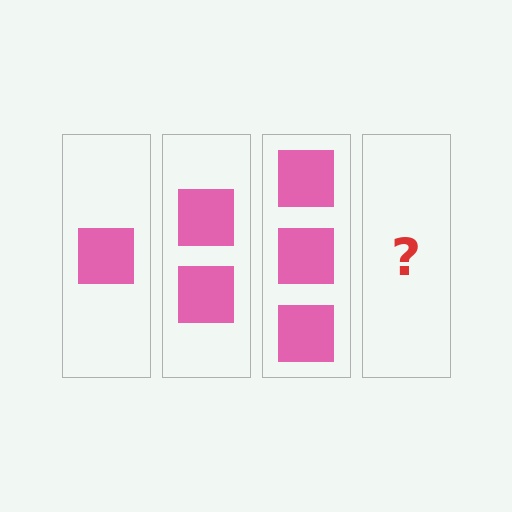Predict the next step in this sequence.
The next step is 4 squares.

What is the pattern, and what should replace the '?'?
The pattern is that each step adds one more square. The '?' should be 4 squares.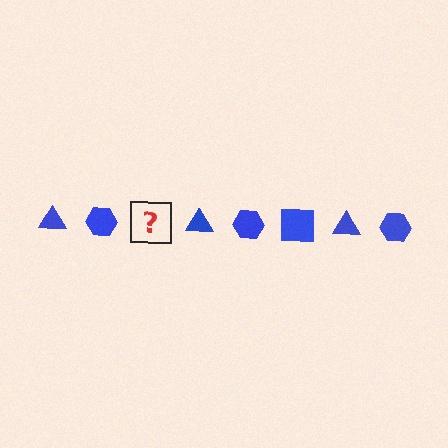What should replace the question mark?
The question mark should be replaced with a blue square.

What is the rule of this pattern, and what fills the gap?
The rule is that the pattern cycles through triangle, hexagon, square shapes in blue. The gap should be filled with a blue square.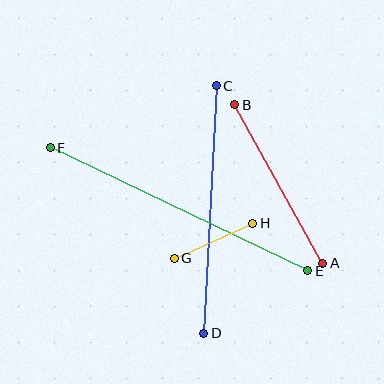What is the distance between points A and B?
The distance is approximately 181 pixels.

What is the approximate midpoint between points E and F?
The midpoint is at approximately (179, 209) pixels.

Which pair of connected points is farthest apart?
Points E and F are farthest apart.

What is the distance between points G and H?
The distance is approximately 86 pixels.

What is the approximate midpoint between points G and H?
The midpoint is at approximately (213, 241) pixels.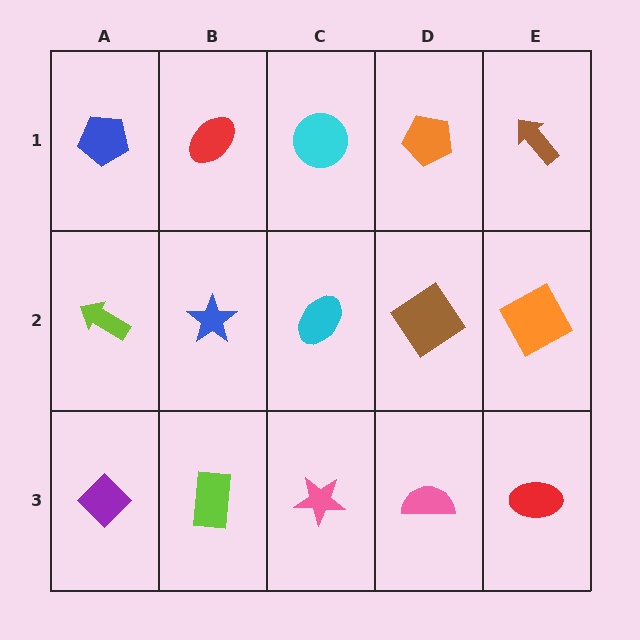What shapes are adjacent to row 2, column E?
A brown arrow (row 1, column E), a red ellipse (row 3, column E), a brown diamond (row 2, column D).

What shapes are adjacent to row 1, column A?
A lime arrow (row 2, column A), a red ellipse (row 1, column B).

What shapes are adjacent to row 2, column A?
A blue pentagon (row 1, column A), a purple diamond (row 3, column A), a blue star (row 2, column B).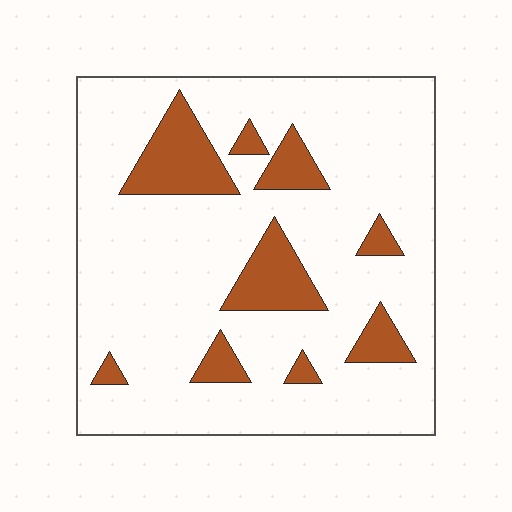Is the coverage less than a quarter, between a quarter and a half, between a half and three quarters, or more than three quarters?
Less than a quarter.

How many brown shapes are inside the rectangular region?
9.